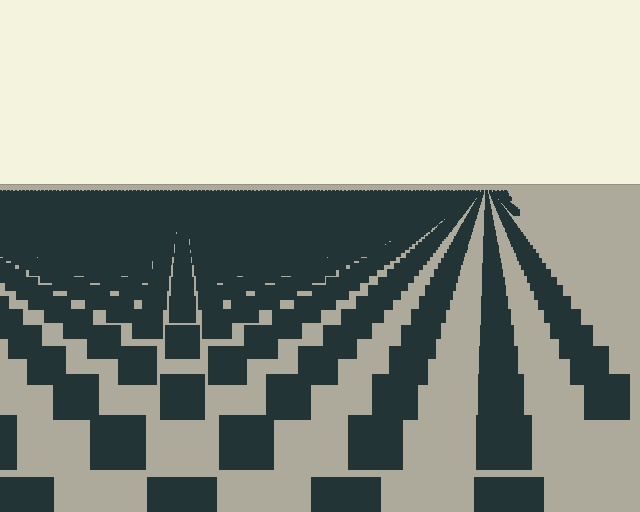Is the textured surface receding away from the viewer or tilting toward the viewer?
The surface is receding away from the viewer. Texture elements get smaller and denser toward the top.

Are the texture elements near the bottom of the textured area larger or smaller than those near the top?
Larger. Near the bottom, elements are closer to the viewer and appear at a bigger on-screen size.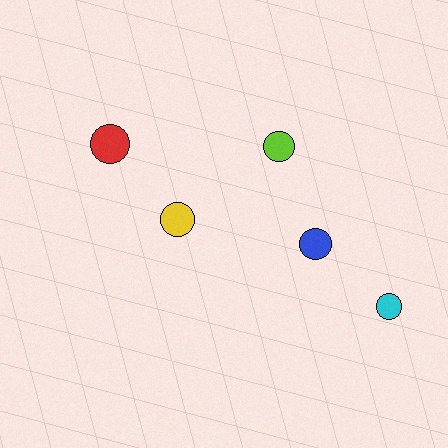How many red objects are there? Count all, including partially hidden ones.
There is 1 red object.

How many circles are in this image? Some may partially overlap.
There are 5 circles.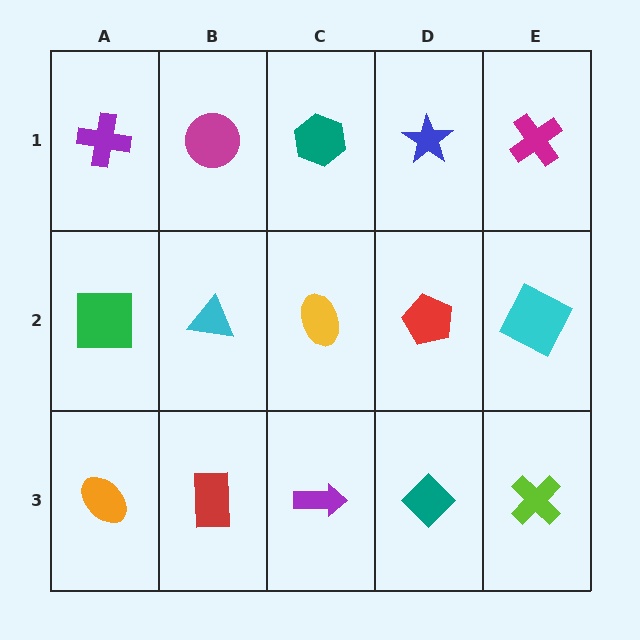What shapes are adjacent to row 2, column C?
A teal hexagon (row 1, column C), a purple arrow (row 3, column C), a cyan triangle (row 2, column B), a red pentagon (row 2, column D).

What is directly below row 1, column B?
A cyan triangle.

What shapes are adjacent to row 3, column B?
A cyan triangle (row 2, column B), an orange ellipse (row 3, column A), a purple arrow (row 3, column C).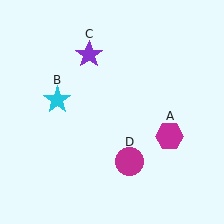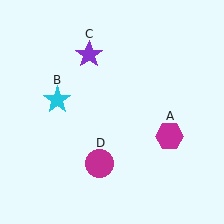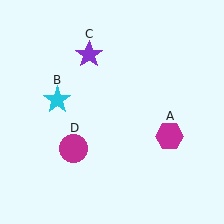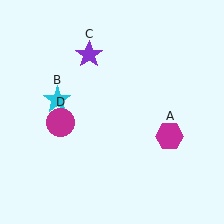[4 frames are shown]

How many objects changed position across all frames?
1 object changed position: magenta circle (object D).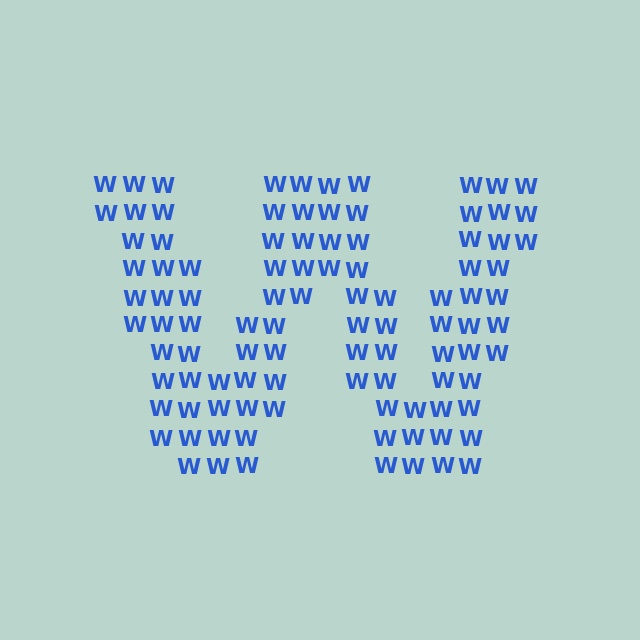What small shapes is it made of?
It is made of small letter W's.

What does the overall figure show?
The overall figure shows the letter W.